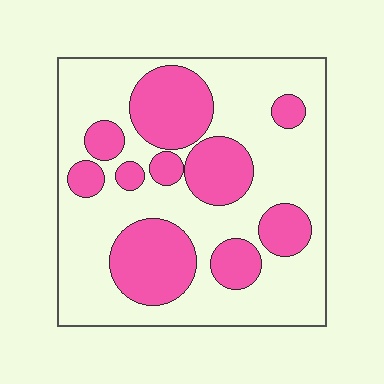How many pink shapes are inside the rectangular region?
10.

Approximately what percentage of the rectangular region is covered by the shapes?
Approximately 35%.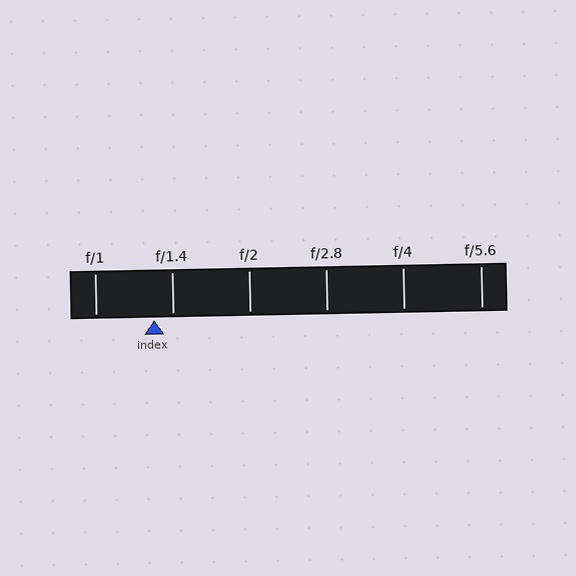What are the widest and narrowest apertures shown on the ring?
The widest aperture shown is f/1 and the narrowest is f/5.6.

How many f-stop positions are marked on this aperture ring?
There are 6 f-stop positions marked.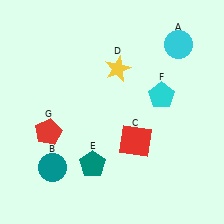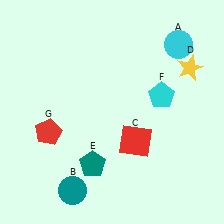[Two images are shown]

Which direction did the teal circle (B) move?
The teal circle (B) moved down.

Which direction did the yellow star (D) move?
The yellow star (D) moved right.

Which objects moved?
The objects that moved are: the teal circle (B), the yellow star (D).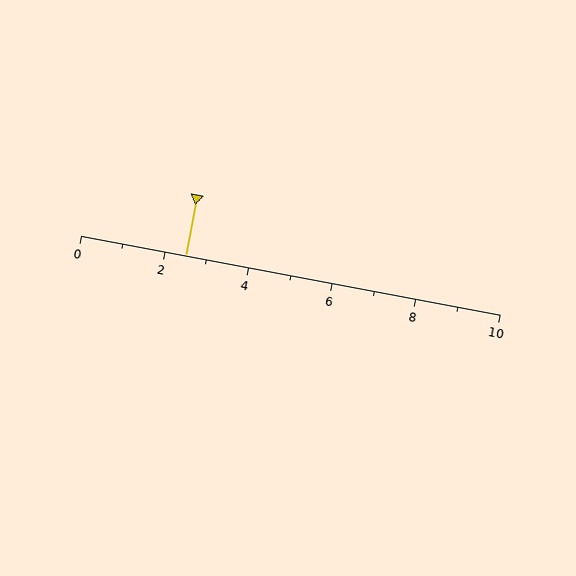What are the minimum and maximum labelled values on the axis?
The axis runs from 0 to 10.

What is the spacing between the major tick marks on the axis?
The major ticks are spaced 2 apart.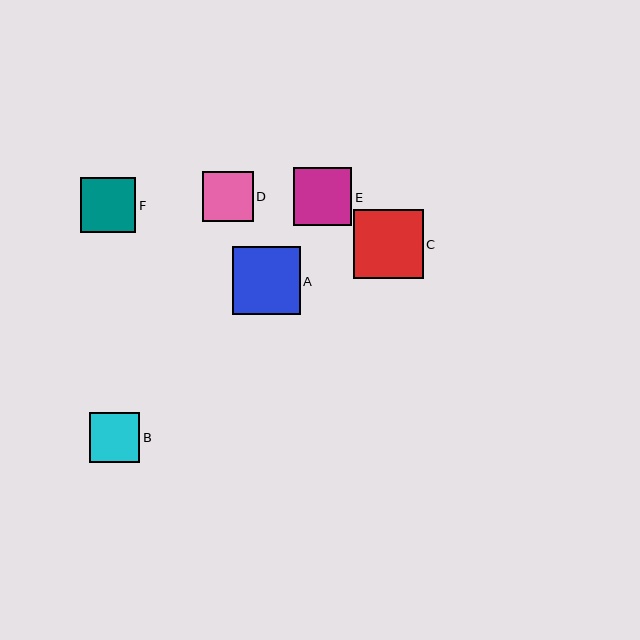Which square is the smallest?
Square B is the smallest with a size of approximately 50 pixels.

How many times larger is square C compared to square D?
Square C is approximately 1.4 times the size of square D.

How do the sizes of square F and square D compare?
Square F and square D are approximately the same size.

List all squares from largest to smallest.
From largest to smallest: C, A, E, F, D, B.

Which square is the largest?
Square C is the largest with a size of approximately 69 pixels.